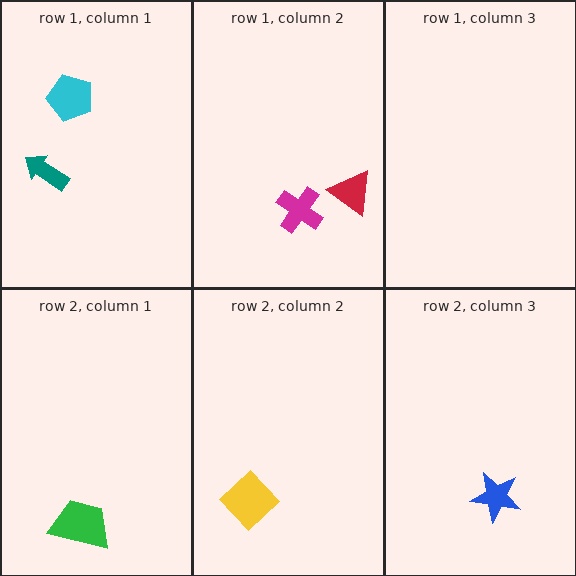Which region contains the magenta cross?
The row 1, column 2 region.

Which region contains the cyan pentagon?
The row 1, column 1 region.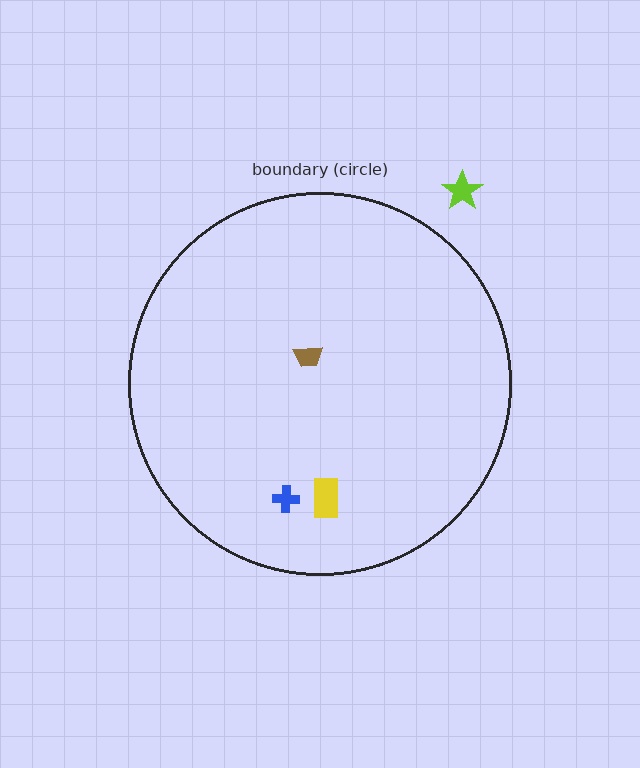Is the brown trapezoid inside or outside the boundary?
Inside.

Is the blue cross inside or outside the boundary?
Inside.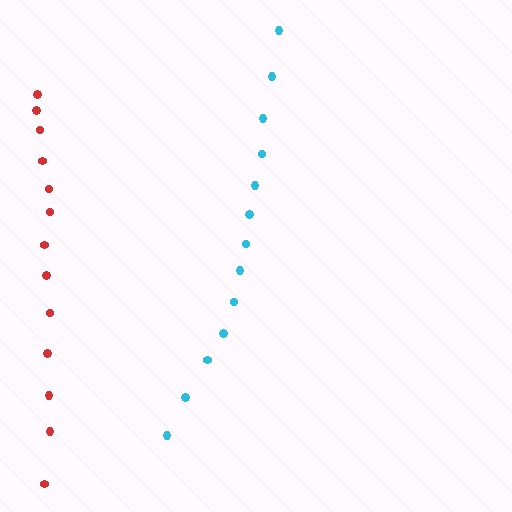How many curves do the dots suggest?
There are 2 distinct paths.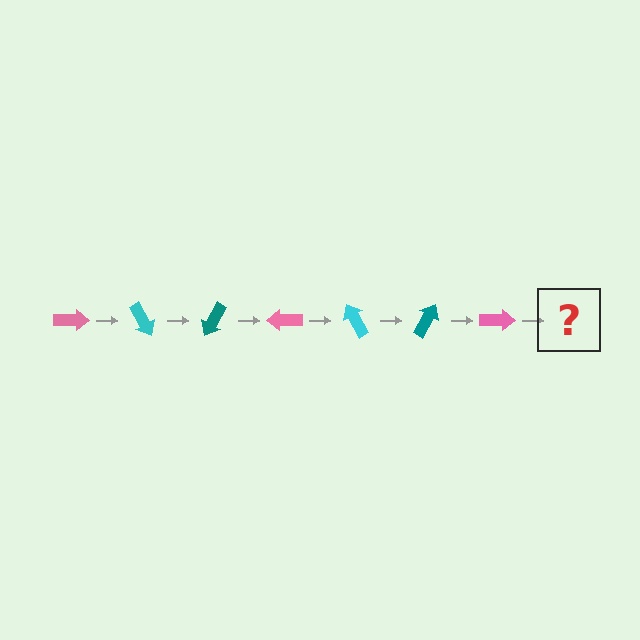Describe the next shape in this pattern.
It should be a cyan arrow, rotated 420 degrees from the start.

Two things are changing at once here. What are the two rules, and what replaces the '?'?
The two rules are that it rotates 60 degrees each step and the color cycles through pink, cyan, and teal. The '?' should be a cyan arrow, rotated 420 degrees from the start.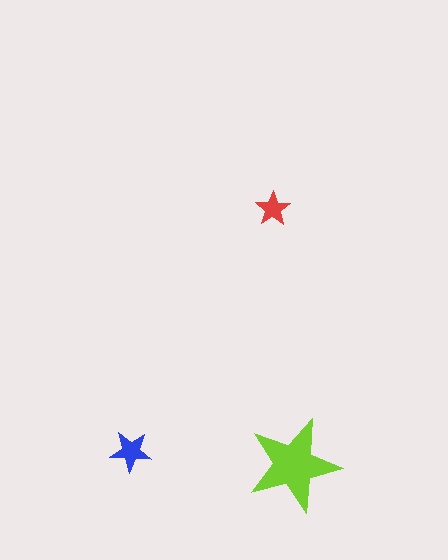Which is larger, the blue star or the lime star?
The lime one.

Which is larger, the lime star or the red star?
The lime one.